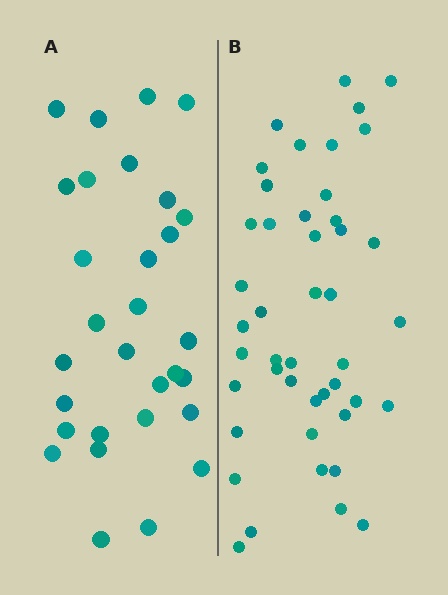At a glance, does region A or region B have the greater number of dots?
Region B (the right region) has more dots.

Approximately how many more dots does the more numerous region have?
Region B has approximately 15 more dots than region A.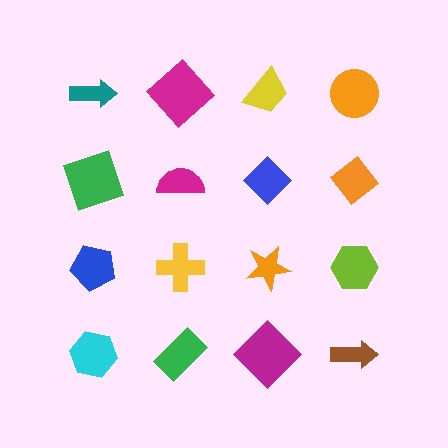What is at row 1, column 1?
A teal arrow.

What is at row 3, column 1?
A blue pentagon.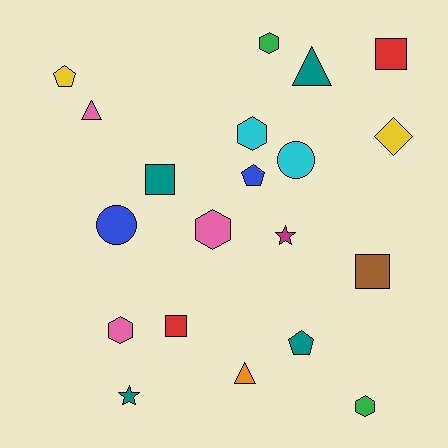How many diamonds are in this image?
There is 1 diamond.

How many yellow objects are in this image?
There are 2 yellow objects.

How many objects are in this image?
There are 20 objects.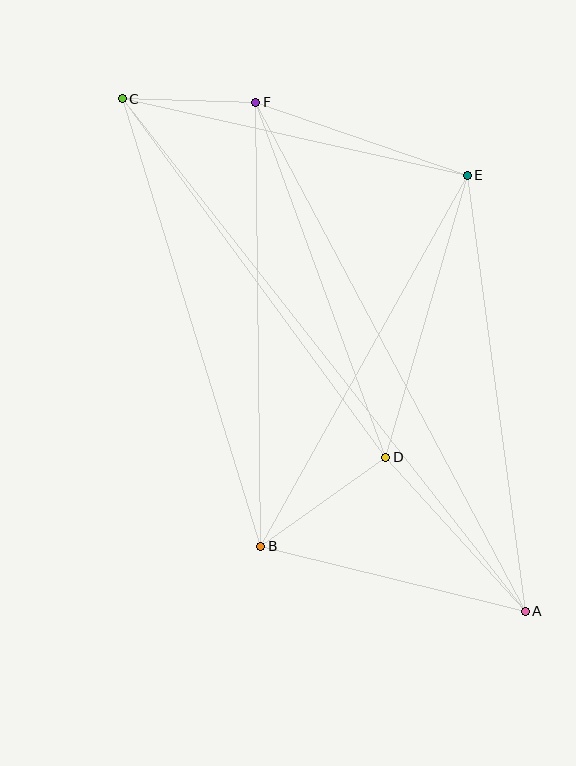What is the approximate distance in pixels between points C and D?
The distance between C and D is approximately 445 pixels.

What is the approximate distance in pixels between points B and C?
The distance between B and C is approximately 468 pixels.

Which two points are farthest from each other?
Points A and C are farthest from each other.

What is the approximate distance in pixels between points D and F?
The distance between D and F is approximately 378 pixels.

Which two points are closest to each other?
Points C and F are closest to each other.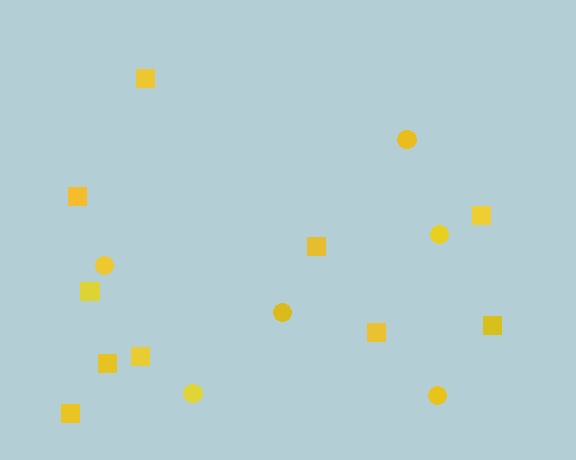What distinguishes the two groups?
There are 2 groups: one group of squares (10) and one group of circles (6).